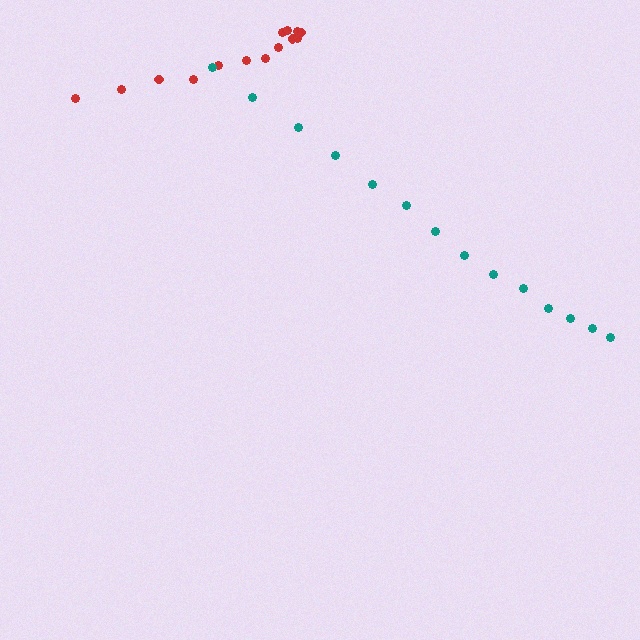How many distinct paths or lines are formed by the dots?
There are 2 distinct paths.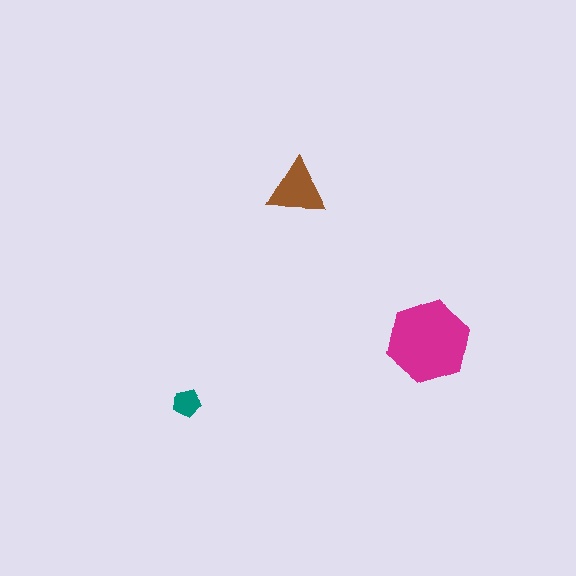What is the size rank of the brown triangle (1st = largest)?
2nd.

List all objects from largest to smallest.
The magenta hexagon, the brown triangle, the teal pentagon.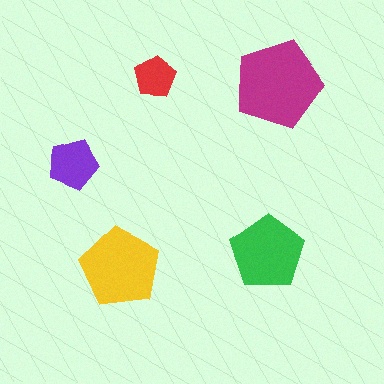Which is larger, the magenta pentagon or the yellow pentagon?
The magenta one.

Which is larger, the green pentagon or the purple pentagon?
The green one.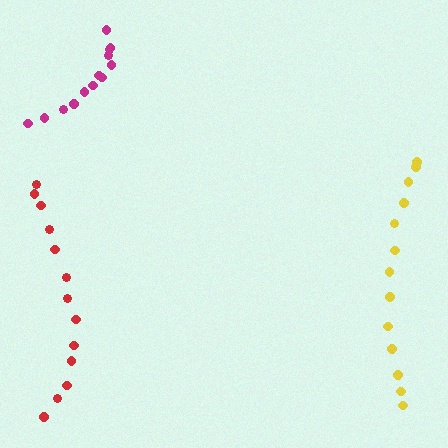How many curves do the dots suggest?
There are 3 distinct paths.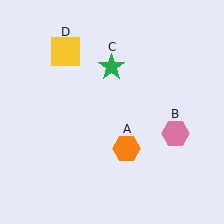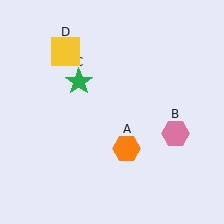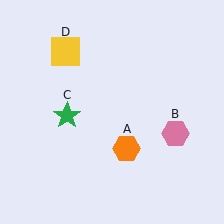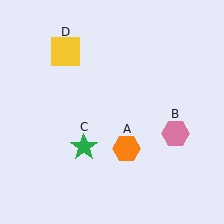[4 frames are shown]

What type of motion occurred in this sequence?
The green star (object C) rotated counterclockwise around the center of the scene.